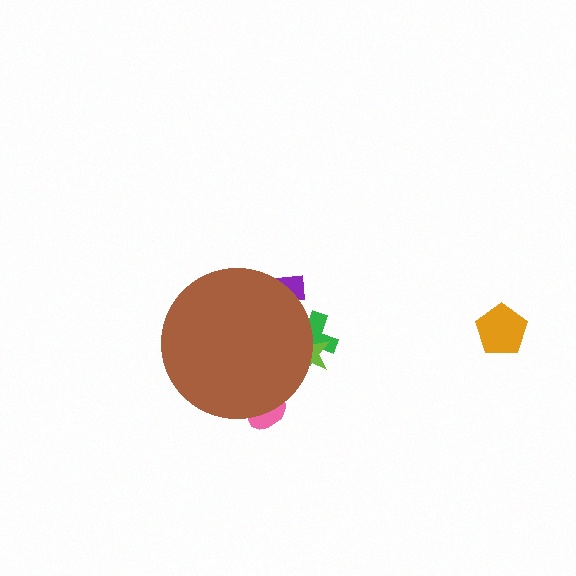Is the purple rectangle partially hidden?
Yes, the purple rectangle is partially hidden behind the brown circle.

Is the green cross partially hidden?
Yes, the green cross is partially hidden behind the brown circle.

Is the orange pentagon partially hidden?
No, the orange pentagon is fully visible.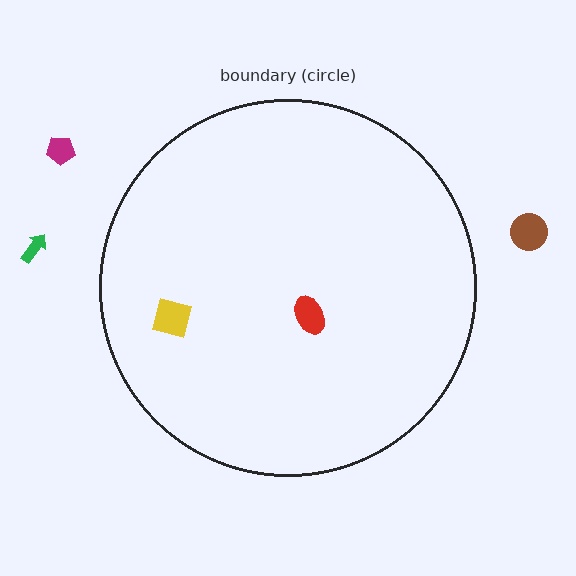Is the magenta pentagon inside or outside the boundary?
Outside.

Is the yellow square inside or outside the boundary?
Inside.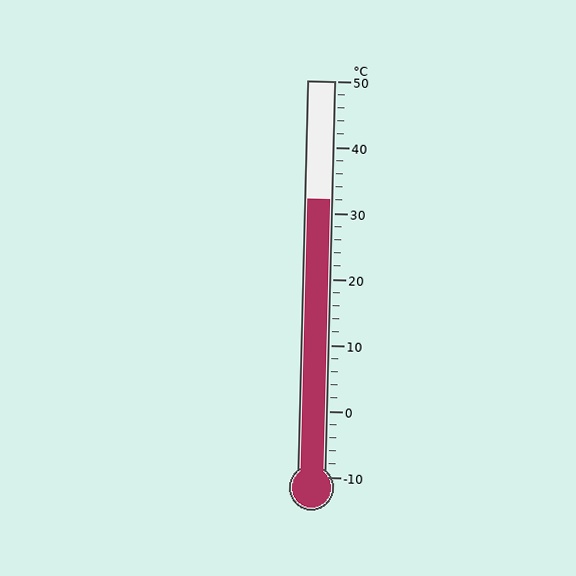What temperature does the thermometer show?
The thermometer shows approximately 32°C.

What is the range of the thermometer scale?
The thermometer scale ranges from -10°C to 50°C.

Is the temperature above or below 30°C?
The temperature is above 30°C.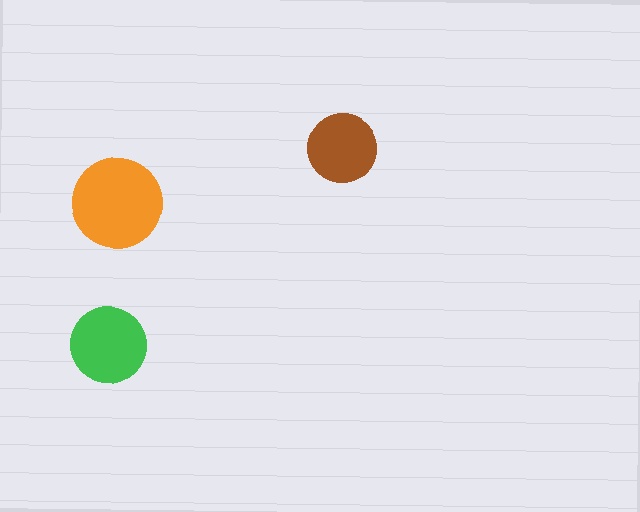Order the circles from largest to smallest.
the orange one, the green one, the brown one.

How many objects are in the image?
There are 3 objects in the image.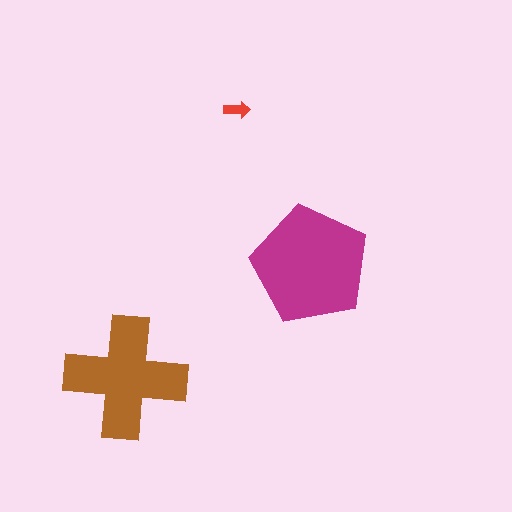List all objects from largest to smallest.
The magenta pentagon, the brown cross, the red arrow.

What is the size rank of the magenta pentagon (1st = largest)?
1st.